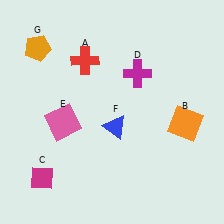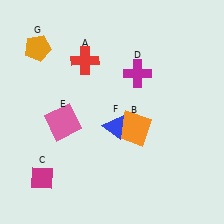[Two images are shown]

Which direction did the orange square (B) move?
The orange square (B) moved left.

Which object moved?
The orange square (B) moved left.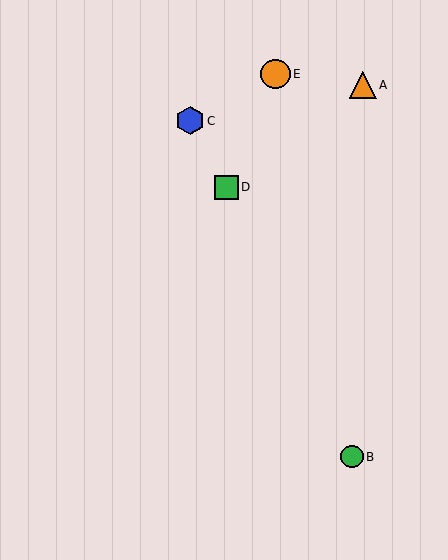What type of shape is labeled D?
Shape D is a green square.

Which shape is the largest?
The orange circle (labeled E) is the largest.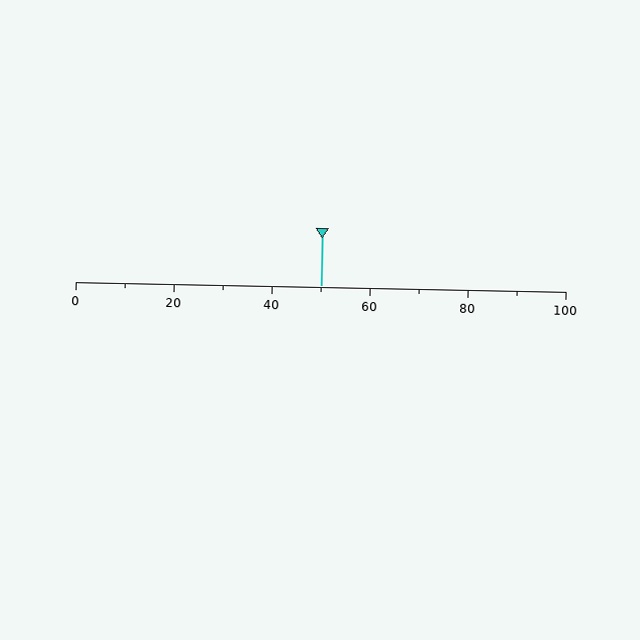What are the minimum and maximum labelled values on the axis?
The axis runs from 0 to 100.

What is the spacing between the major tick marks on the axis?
The major ticks are spaced 20 apart.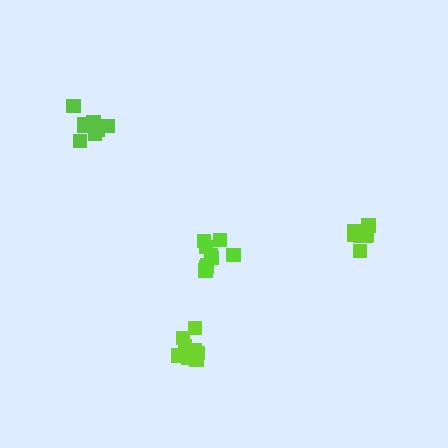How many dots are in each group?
Group 1: 9 dots, Group 2: 9 dots, Group 3: 9 dots, Group 4: 11 dots (38 total).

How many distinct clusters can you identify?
There are 4 distinct clusters.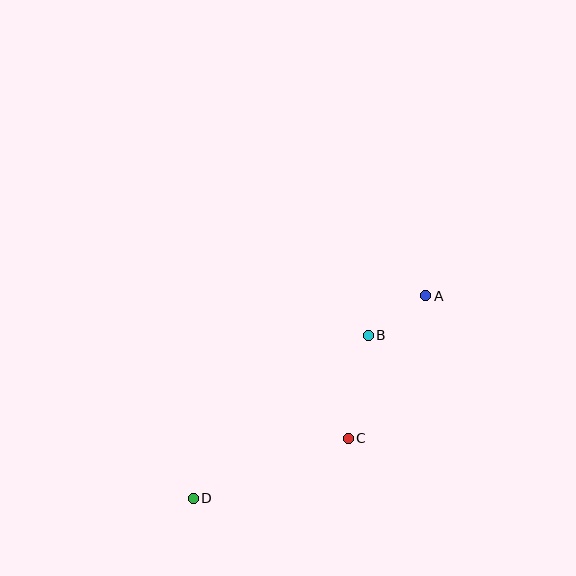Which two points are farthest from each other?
Points A and D are farthest from each other.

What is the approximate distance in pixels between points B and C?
The distance between B and C is approximately 105 pixels.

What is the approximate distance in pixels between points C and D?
The distance between C and D is approximately 166 pixels.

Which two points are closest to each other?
Points A and B are closest to each other.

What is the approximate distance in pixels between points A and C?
The distance between A and C is approximately 162 pixels.